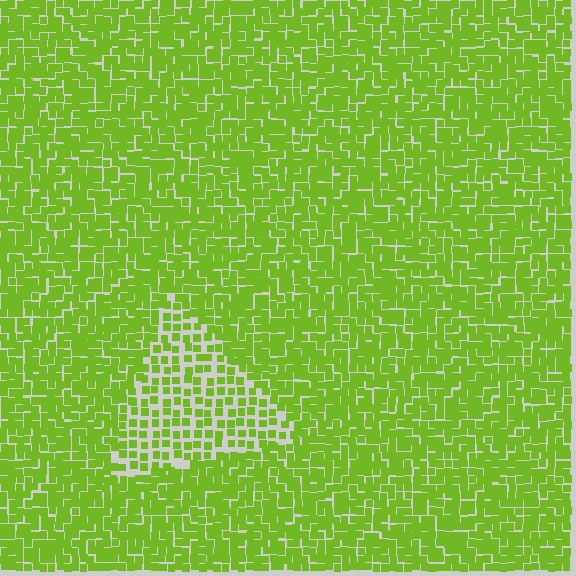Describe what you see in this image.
The image contains small lime elements arranged at two different densities. A triangle-shaped region is visible where the elements are less densely packed than the surrounding area.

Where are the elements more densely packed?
The elements are more densely packed outside the triangle boundary.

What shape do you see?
I see a triangle.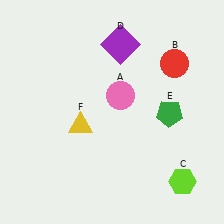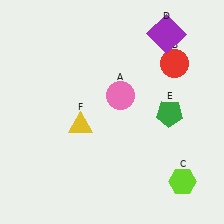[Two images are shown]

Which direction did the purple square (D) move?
The purple square (D) moved right.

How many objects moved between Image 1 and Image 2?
1 object moved between the two images.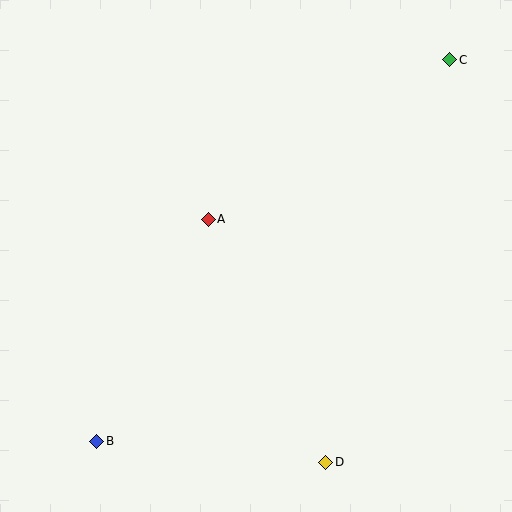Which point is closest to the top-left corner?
Point A is closest to the top-left corner.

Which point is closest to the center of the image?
Point A at (208, 219) is closest to the center.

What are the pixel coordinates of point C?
Point C is at (450, 60).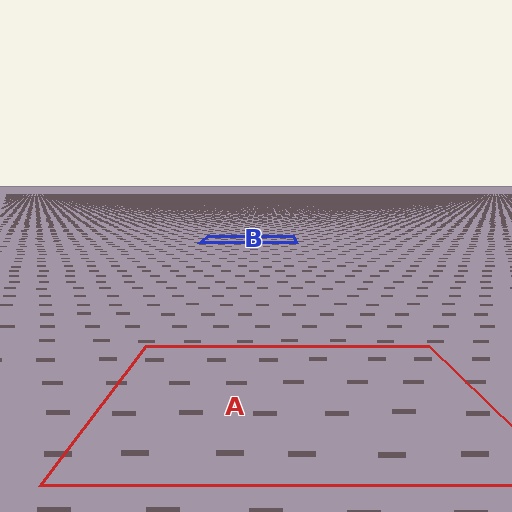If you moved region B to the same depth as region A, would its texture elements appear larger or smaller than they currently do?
They would appear larger. At a closer depth, the same texture elements are projected at a bigger on-screen size.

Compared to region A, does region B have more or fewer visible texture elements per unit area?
Region B has more texture elements per unit area — they are packed more densely because it is farther away.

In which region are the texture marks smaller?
The texture marks are smaller in region B, because it is farther away.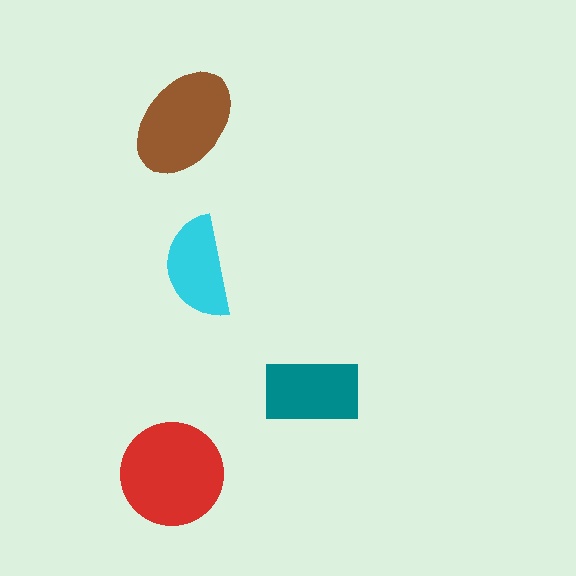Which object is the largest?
The red circle.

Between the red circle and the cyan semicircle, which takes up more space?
The red circle.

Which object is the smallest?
The cyan semicircle.